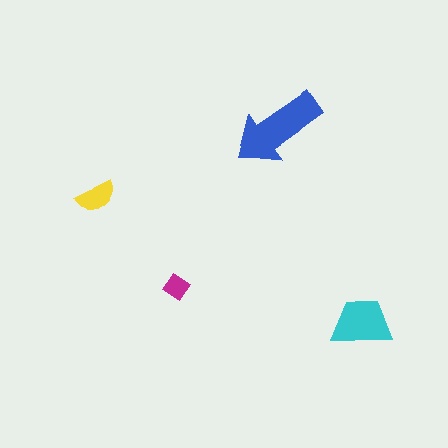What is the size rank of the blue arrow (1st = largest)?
1st.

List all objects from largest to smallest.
The blue arrow, the cyan trapezoid, the yellow semicircle, the magenta diamond.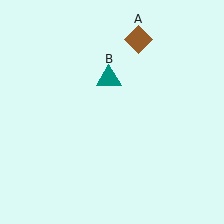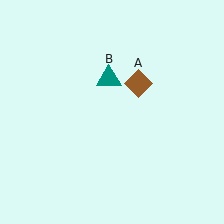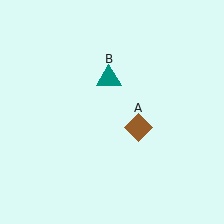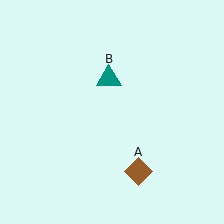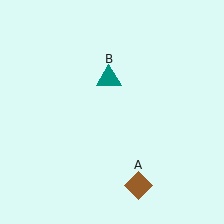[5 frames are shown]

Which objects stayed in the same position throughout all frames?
Teal triangle (object B) remained stationary.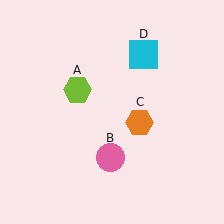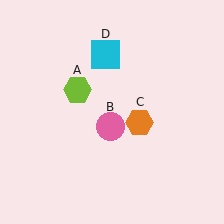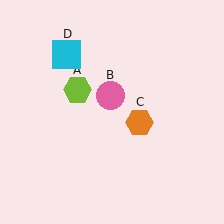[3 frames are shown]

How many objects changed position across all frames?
2 objects changed position: pink circle (object B), cyan square (object D).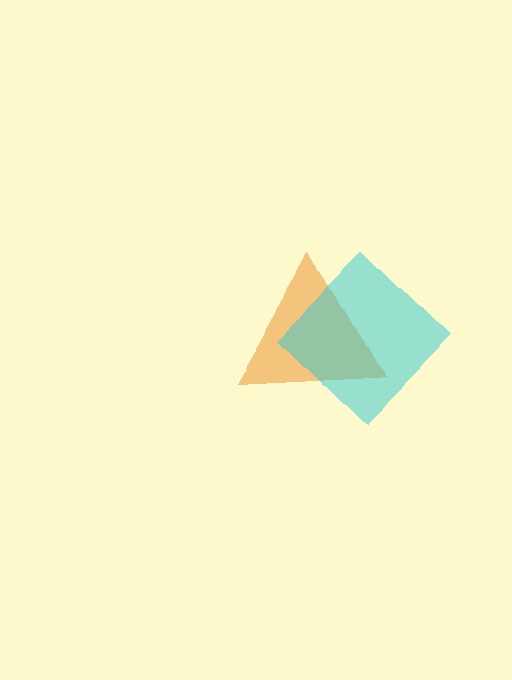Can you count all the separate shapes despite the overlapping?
Yes, there are 2 separate shapes.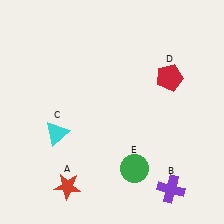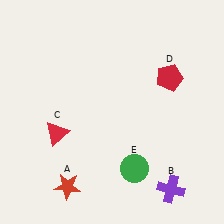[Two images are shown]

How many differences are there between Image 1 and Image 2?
There is 1 difference between the two images.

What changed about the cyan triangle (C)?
In Image 1, C is cyan. In Image 2, it changed to red.